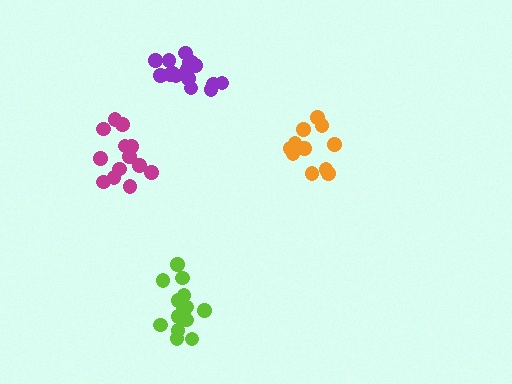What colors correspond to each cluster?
The clusters are colored: lime, orange, purple, magenta.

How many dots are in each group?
Group 1: 15 dots, Group 2: 11 dots, Group 3: 16 dots, Group 4: 13 dots (55 total).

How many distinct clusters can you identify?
There are 4 distinct clusters.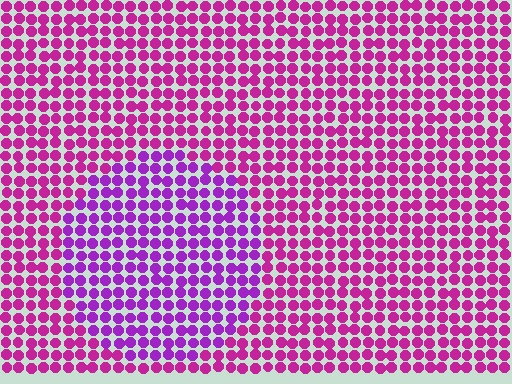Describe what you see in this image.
The image is filled with small magenta elements in a uniform arrangement. A circle-shaped region is visible where the elements are tinted to a slightly different hue, forming a subtle color boundary.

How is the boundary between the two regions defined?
The boundary is defined purely by a slight shift in hue (about 29 degrees). Spacing, size, and orientation are identical on both sides.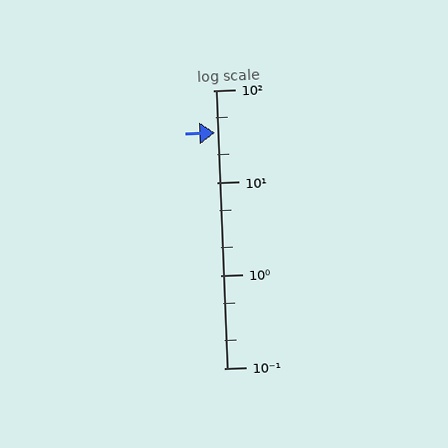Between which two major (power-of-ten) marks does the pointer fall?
The pointer is between 10 and 100.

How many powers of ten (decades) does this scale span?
The scale spans 3 decades, from 0.1 to 100.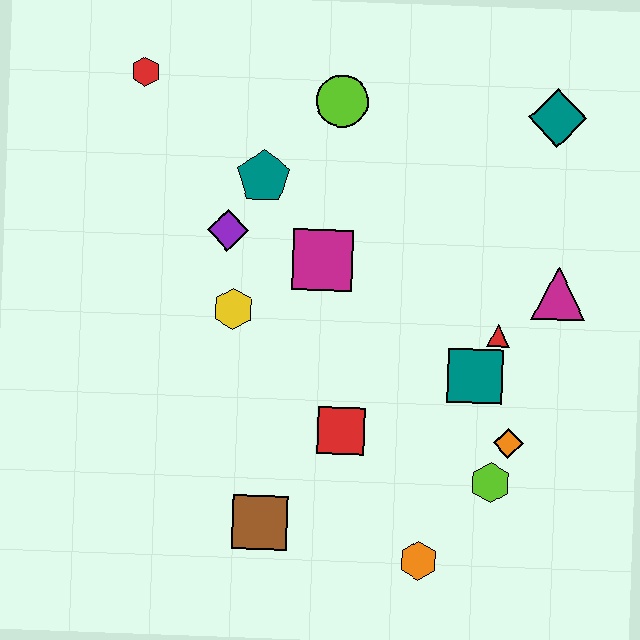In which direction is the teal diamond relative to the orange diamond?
The teal diamond is above the orange diamond.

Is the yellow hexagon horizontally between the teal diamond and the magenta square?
No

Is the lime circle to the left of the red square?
Yes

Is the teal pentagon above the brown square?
Yes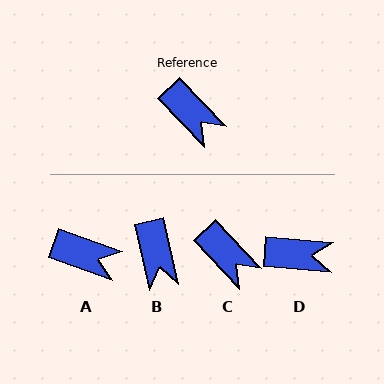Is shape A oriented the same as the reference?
No, it is off by about 27 degrees.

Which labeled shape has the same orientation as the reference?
C.